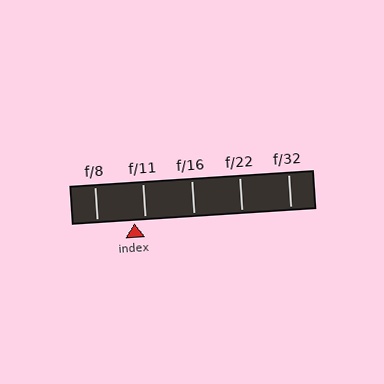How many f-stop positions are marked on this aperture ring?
There are 5 f-stop positions marked.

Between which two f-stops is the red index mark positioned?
The index mark is between f/8 and f/11.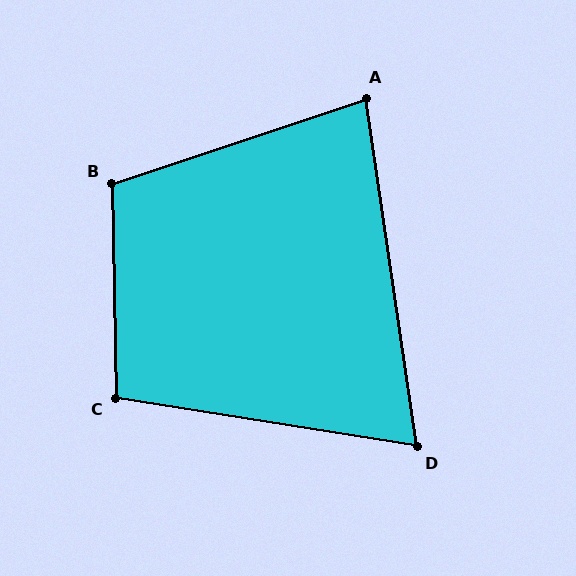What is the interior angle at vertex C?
Approximately 100 degrees (obtuse).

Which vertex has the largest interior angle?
B, at approximately 107 degrees.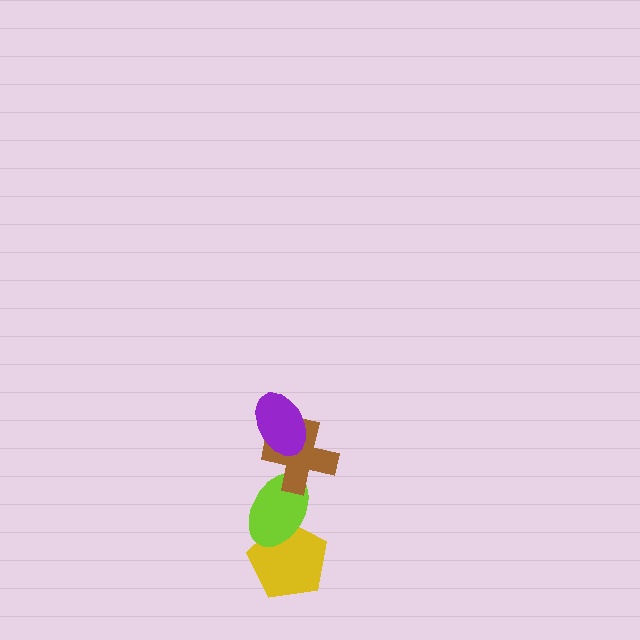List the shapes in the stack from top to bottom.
From top to bottom: the purple ellipse, the brown cross, the lime ellipse, the yellow pentagon.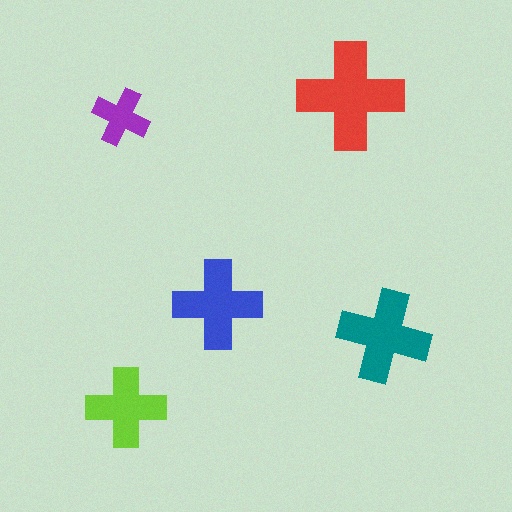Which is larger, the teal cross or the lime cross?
The teal one.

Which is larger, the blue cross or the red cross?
The red one.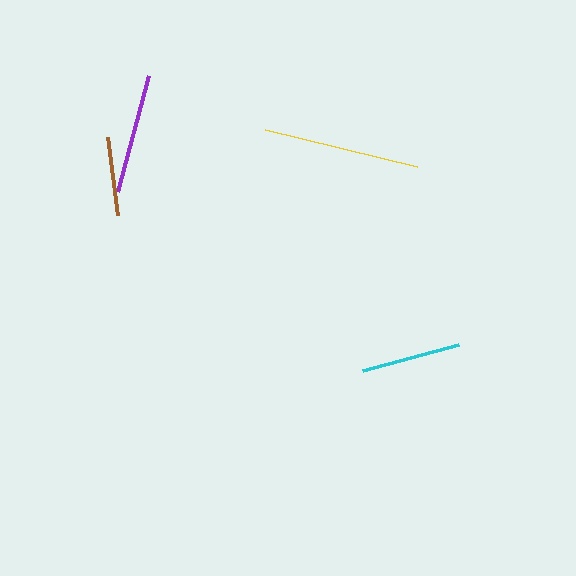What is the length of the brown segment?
The brown segment is approximately 79 pixels long.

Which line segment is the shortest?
The brown line is the shortest at approximately 79 pixels.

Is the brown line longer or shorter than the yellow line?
The yellow line is longer than the brown line.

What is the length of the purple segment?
The purple segment is approximately 120 pixels long.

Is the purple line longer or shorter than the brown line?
The purple line is longer than the brown line.